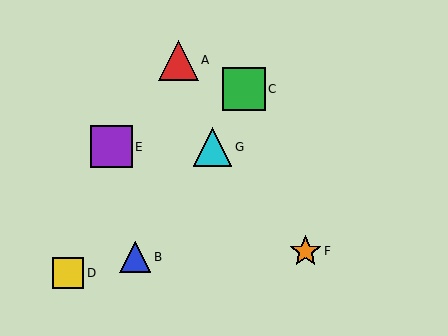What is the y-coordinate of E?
Object E is at y≈147.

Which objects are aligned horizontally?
Objects E, G are aligned horizontally.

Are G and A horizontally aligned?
No, G is at y≈147 and A is at y≈60.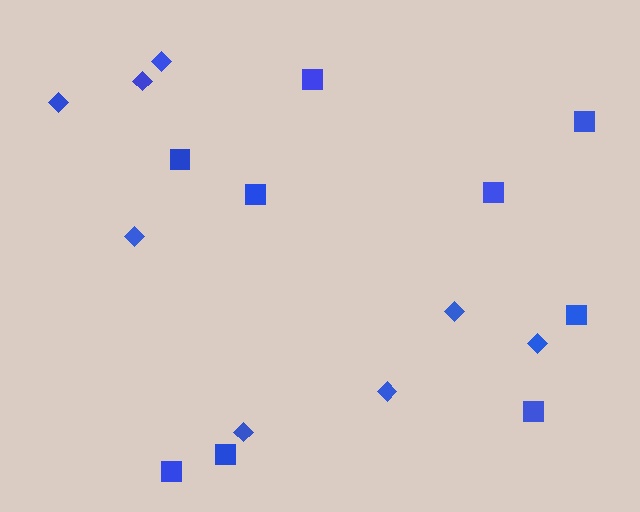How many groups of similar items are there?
There are 2 groups: one group of squares (9) and one group of diamonds (8).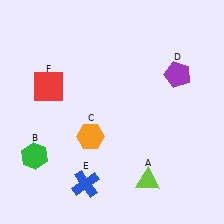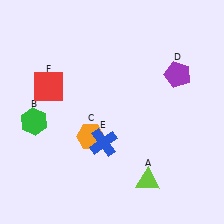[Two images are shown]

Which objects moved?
The objects that moved are: the green hexagon (B), the blue cross (E).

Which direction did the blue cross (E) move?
The blue cross (E) moved up.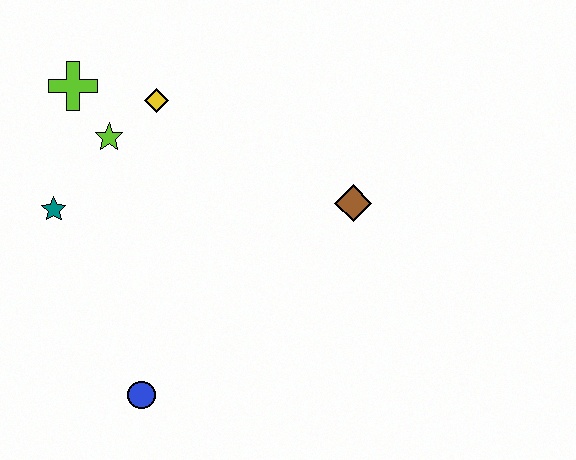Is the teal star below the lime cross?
Yes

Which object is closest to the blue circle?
The teal star is closest to the blue circle.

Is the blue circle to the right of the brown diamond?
No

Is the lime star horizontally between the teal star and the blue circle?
Yes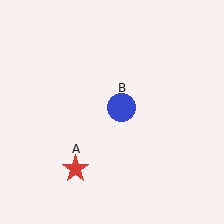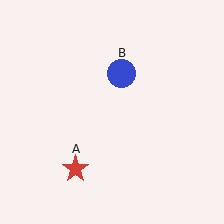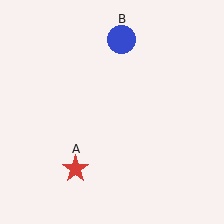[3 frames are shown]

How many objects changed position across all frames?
1 object changed position: blue circle (object B).